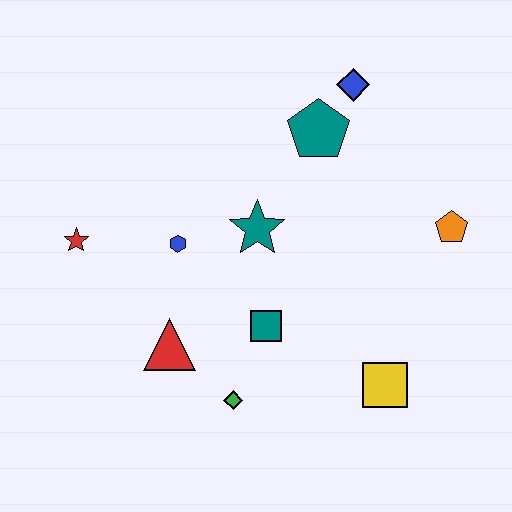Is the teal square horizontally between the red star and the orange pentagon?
Yes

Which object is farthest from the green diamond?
The blue diamond is farthest from the green diamond.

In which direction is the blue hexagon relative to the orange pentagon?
The blue hexagon is to the left of the orange pentagon.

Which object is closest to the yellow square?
The teal square is closest to the yellow square.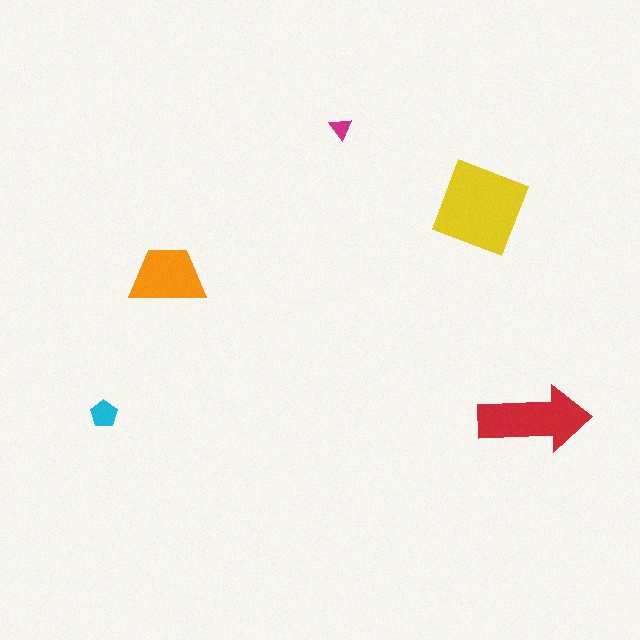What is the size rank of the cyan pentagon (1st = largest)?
4th.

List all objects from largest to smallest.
The yellow diamond, the red arrow, the orange trapezoid, the cyan pentagon, the magenta triangle.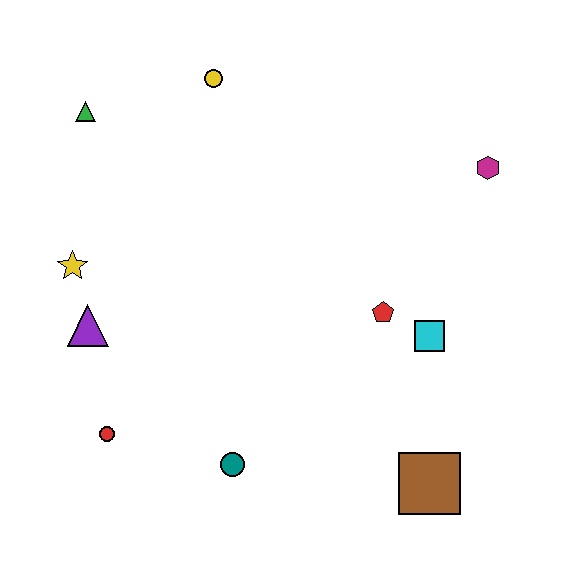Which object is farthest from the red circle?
The magenta hexagon is farthest from the red circle.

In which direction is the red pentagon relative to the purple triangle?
The red pentagon is to the right of the purple triangle.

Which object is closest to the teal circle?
The red circle is closest to the teal circle.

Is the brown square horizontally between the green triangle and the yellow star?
No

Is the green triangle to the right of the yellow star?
Yes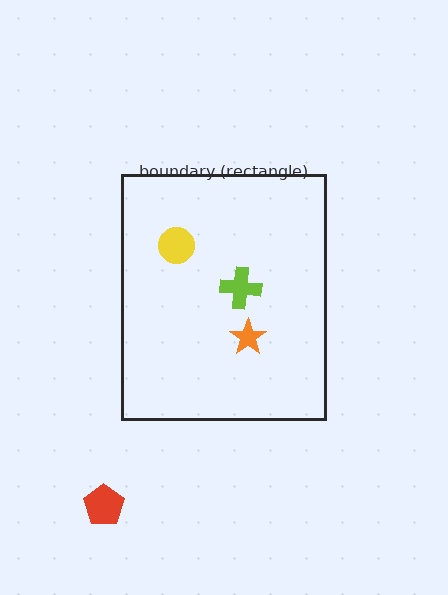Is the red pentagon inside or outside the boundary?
Outside.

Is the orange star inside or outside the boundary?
Inside.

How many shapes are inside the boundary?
3 inside, 1 outside.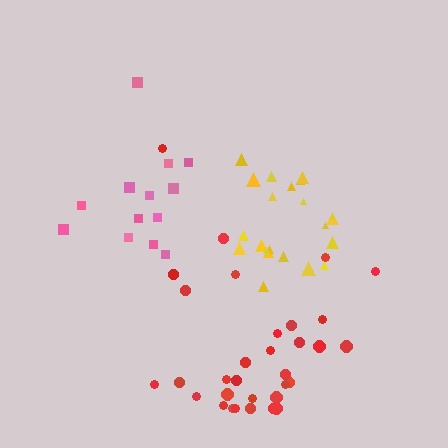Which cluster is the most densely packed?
Yellow.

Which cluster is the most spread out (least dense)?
Red.